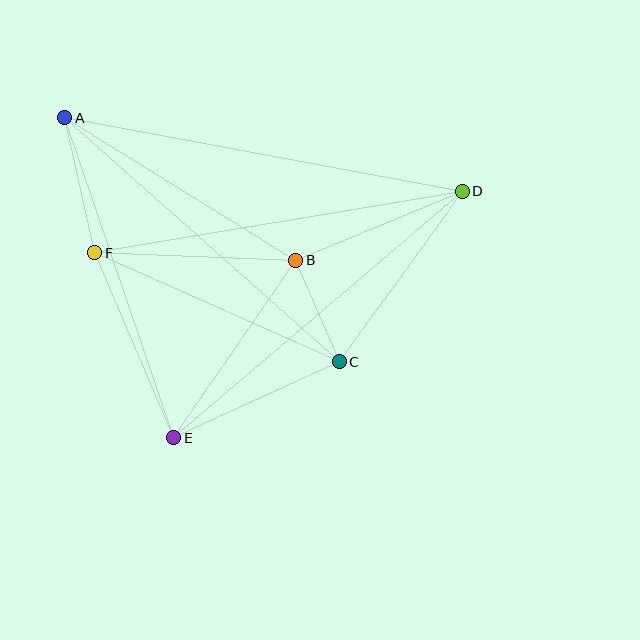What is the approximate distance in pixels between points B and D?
The distance between B and D is approximately 180 pixels.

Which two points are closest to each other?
Points B and C are closest to each other.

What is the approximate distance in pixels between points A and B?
The distance between A and B is approximately 272 pixels.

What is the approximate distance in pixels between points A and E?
The distance between A and E is approximately 338 pixels.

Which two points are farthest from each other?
Points A and D are farthest from each other.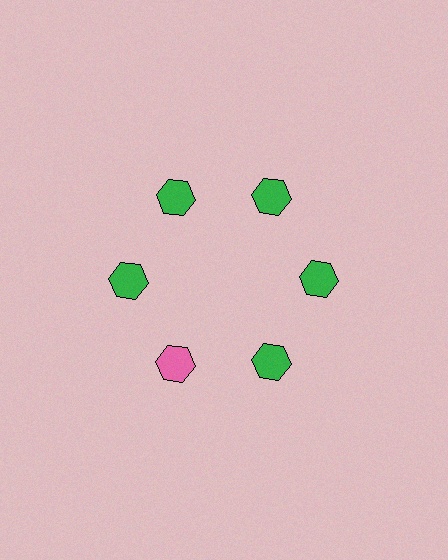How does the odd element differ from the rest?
It has a different color: pink instead of green.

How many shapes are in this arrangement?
There are 6 shapes arranged in a ring pattern.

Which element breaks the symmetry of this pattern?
The pink hexagon at roughly the 7 o'clock position breaks the symmetry. All other shapes are green hexagons.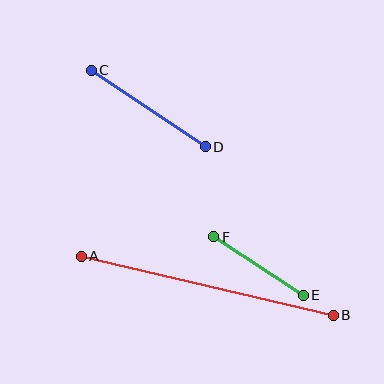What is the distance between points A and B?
The distance is approximately 259 pixels.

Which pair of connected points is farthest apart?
Points A and B are farthest apart.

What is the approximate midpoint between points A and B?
The midpoint is at approximately (207, 286) pixels.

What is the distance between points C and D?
The distance is approximately 137 pixels.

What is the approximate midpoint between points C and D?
The midpoint is at approximately (148, 109) pixels.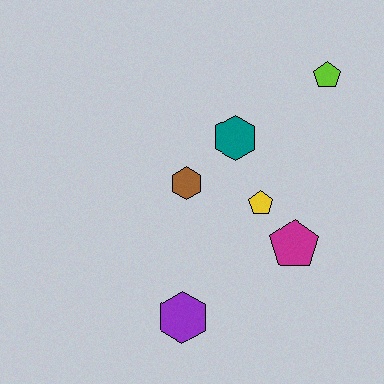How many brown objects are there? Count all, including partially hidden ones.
There is 1 brown object.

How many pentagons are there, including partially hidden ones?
There are 3 pentagons.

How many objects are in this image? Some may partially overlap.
There are 6 objects.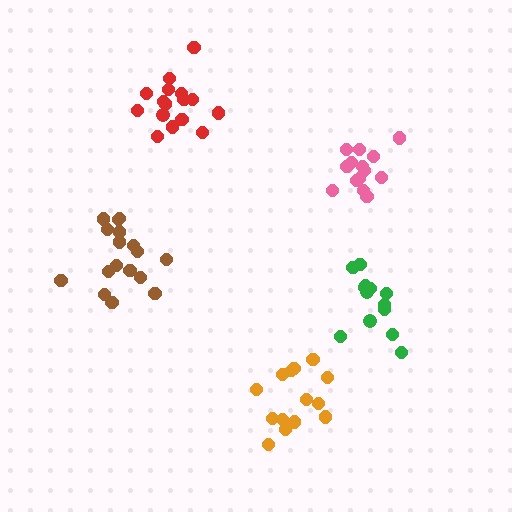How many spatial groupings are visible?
There are 5 spatial groupings.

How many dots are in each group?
Group 1: 16 dots, Group 2: 14 dots, Group 3: 17 dots, Group 4: 14 dots, Group 5: 13 dots (74 total).